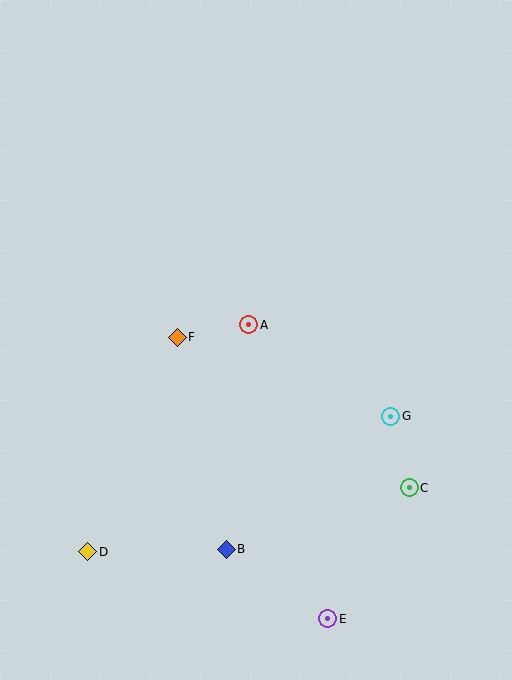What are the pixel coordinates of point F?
Point F is at (177, 337).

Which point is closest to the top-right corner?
Point A is closest to the top-right corner.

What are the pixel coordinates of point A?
Point A is at (249, 325).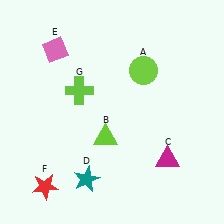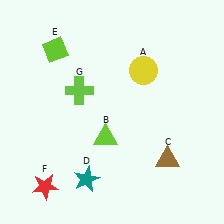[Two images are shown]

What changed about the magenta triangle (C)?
In Image 1, C is magenta. In Image 2, it changed to brown.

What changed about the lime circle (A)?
In Image 1, A is lime. In Image 2, it changed to yellow.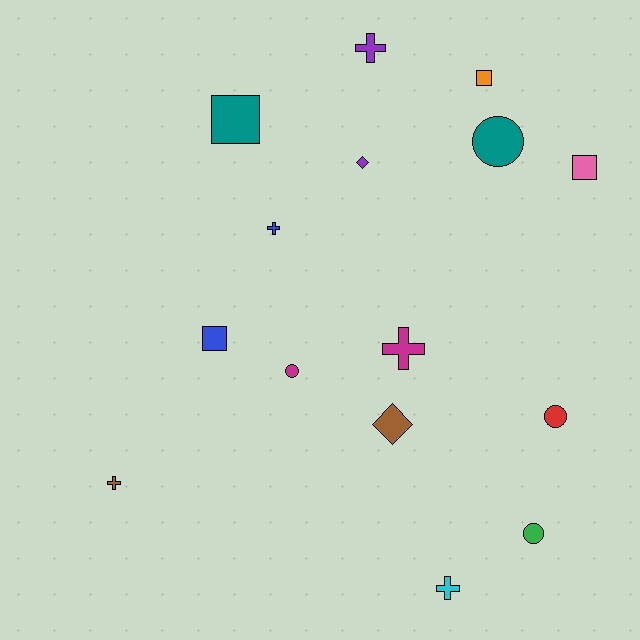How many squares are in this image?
There are 4 squares.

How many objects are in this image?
There are 15 objects.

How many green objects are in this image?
There is 1 green object.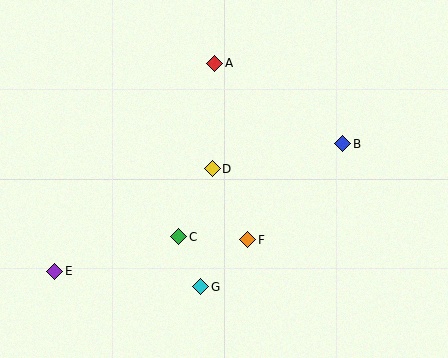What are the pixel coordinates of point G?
Point G is at (201, 287).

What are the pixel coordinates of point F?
Point F is at (248, 240).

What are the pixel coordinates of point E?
Point E is at (55, 271).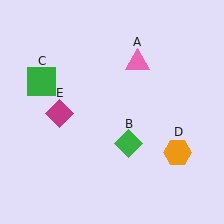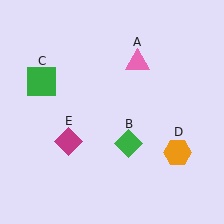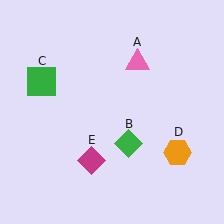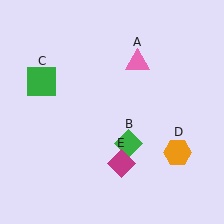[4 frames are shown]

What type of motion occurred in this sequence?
The magenta diamond (object E) rotated counterclockwise around the center of the scene.